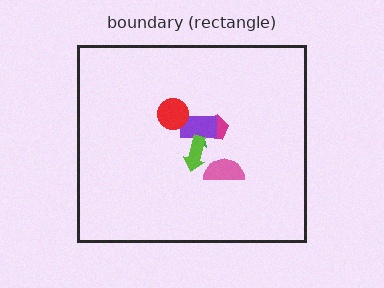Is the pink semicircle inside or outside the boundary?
Inside.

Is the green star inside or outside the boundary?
Inside.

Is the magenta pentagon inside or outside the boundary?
Inside.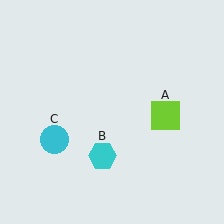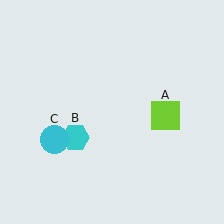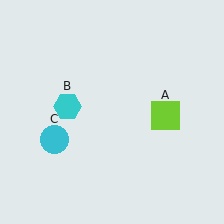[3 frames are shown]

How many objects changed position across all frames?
1 object changed position: cyan hexagon (object B).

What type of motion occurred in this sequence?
The cyan hexagon (object B) rotated clockwise around the center of the scene.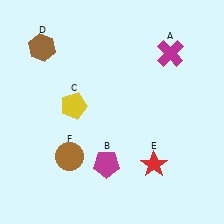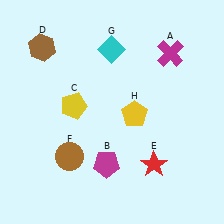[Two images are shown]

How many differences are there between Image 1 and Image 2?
There are 2 differences between the two images.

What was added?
A cyan diamond (G), a yellow pentagon (H) were added in Image 2.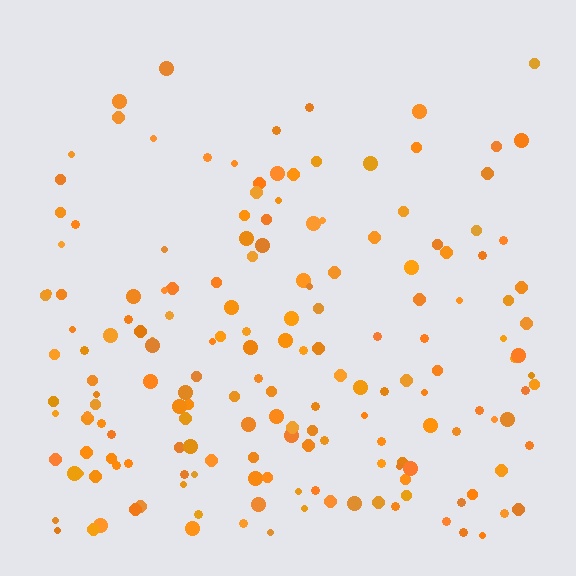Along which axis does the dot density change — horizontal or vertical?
Vertical.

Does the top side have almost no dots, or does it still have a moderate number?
Still a moderate number, just noticeably fewer than the bottom.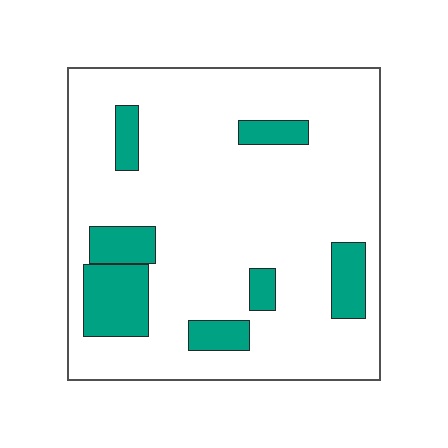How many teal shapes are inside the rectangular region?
7.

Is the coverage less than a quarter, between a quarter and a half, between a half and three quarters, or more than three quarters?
Less than a quarter.